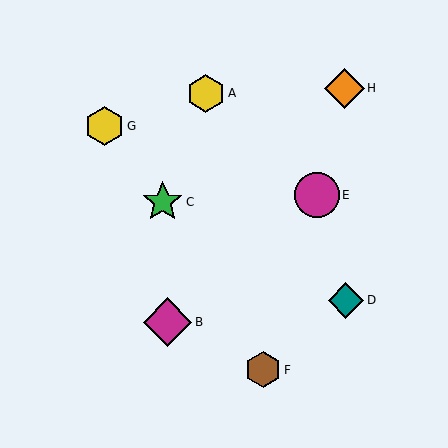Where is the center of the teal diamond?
The center of the teal diamond is at (346, 300).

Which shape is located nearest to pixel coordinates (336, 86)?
The orange diamond (labeled H) at (345, 88) is nearest to that location.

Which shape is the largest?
The magenta diamond (labeled B) is the largest.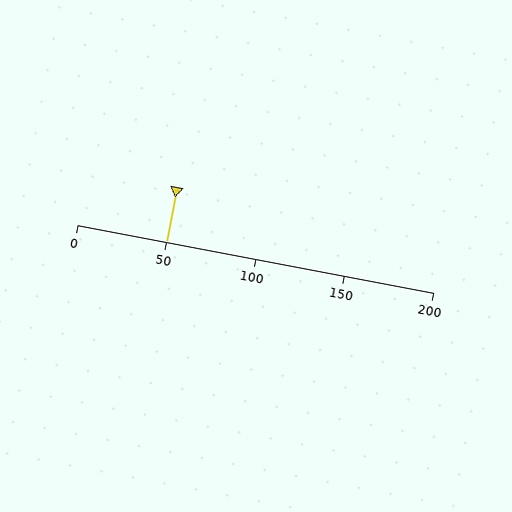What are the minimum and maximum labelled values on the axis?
The axis runs from 0 to 200.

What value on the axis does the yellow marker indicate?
The marker indicates approximately 50.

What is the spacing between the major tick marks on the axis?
The major ticks are spaced 50 apart.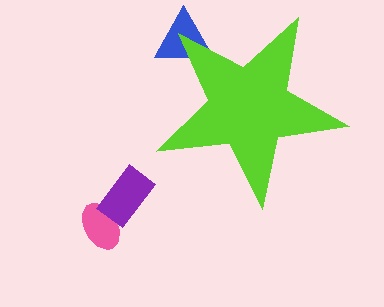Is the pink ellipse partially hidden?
No, the pink ellipse is fully visible.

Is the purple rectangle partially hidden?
No, the purple rectangle is fully visible.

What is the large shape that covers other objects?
A lime star.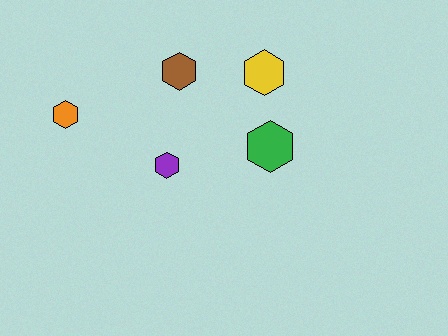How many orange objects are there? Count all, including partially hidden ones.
There is 1 orange object.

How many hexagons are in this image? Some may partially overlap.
There are 5 hexagons.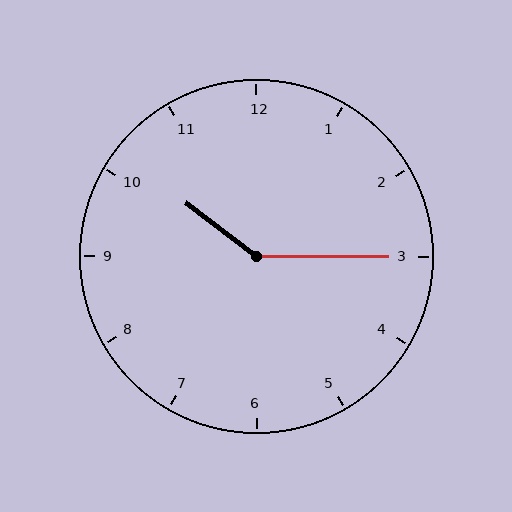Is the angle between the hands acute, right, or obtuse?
It is obtuse.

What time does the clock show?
10:15.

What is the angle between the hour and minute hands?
Approximately 142 degrees.